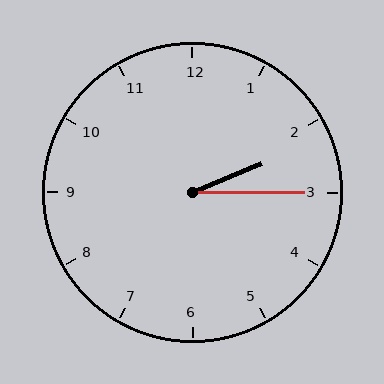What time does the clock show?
2:15.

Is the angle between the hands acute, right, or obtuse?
It is acute.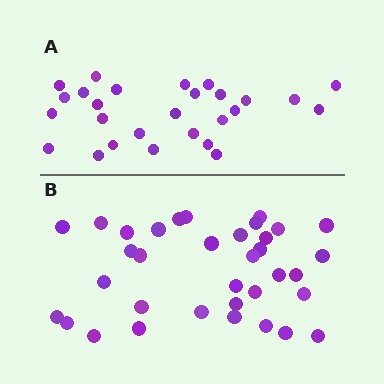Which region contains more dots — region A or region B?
Region B (the bottom region) has more dots.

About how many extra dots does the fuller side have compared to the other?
Region B has roughly 8 or so more dots than region A.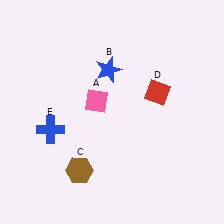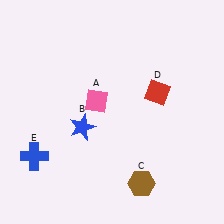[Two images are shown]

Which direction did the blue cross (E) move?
The blue cross (E) moved down.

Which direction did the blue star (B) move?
The blue star (B) moved down.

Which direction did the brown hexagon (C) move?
The brown hexagon (C) moved right.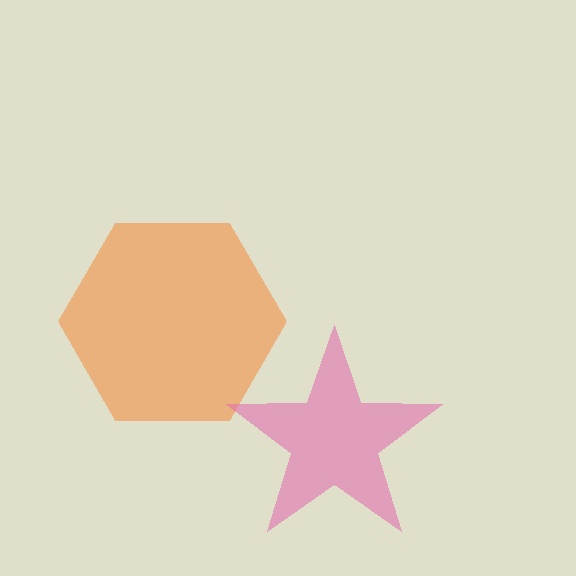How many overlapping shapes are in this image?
There are 2 overlapping shapes in the image.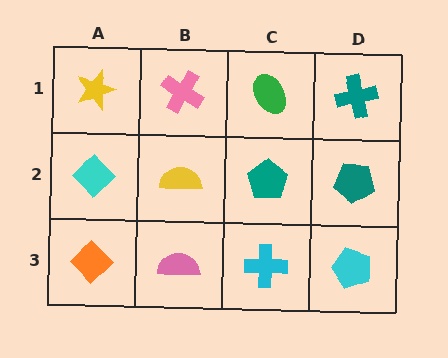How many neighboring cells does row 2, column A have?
3.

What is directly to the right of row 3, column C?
A cyan pentagon.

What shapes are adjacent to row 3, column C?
A teal pentagon (row 2, column C), a pink semicircle (row 3, column B), a cyan pentagon (row 3, column D).